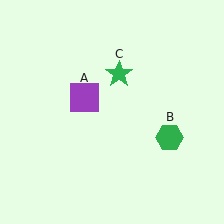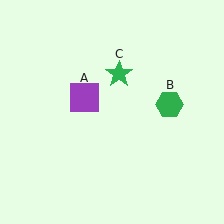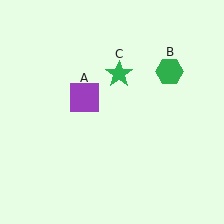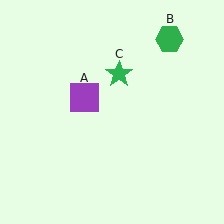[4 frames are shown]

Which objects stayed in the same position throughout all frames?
Purple square (object A) and green star (object C) remained stationary.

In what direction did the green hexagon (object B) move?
The green hexagon (object B) moved up.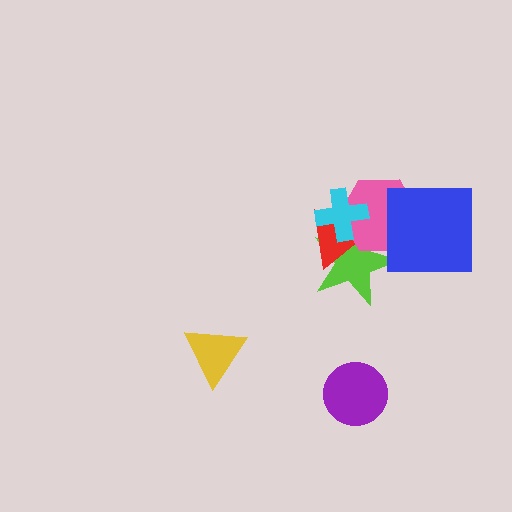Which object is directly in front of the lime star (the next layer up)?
The red triangle is directly in front of the lime star.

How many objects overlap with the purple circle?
0 objects overlap with the purple circle.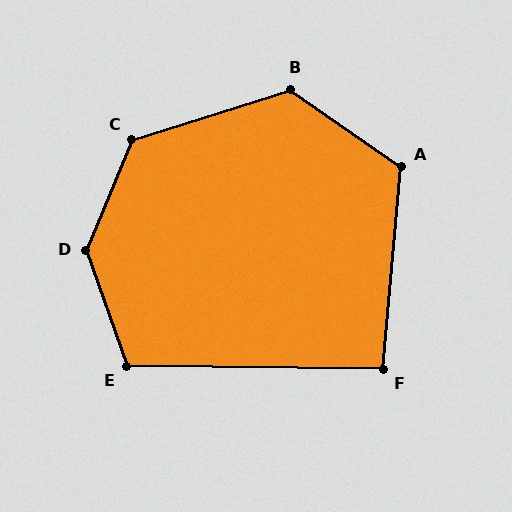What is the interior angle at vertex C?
Approximately 130 degrees (obtuse).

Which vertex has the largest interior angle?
D, at approximately 138 degrees.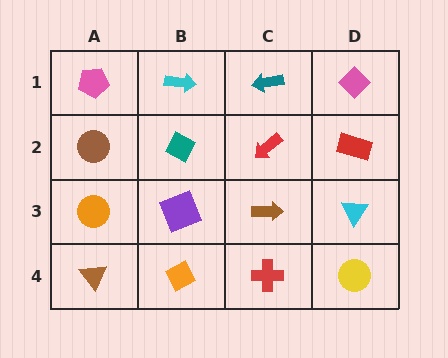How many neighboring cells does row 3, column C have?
4.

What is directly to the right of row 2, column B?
A red arrow.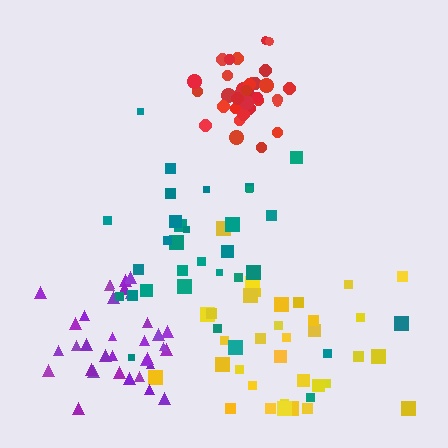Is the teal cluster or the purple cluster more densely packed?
Purple.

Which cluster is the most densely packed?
Red.